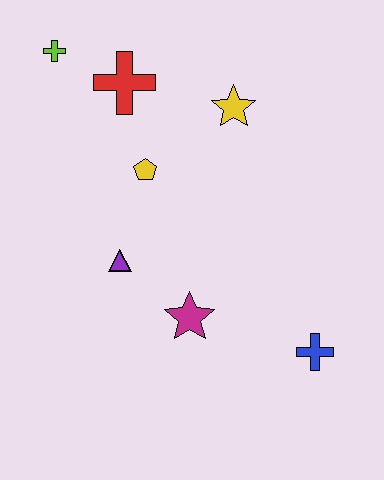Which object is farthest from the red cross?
The blue cross is farthest from the red cross.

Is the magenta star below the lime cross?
Yes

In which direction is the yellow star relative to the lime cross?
The yellow star is to the right of the lime cross.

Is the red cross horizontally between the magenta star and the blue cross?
No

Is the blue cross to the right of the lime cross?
Yes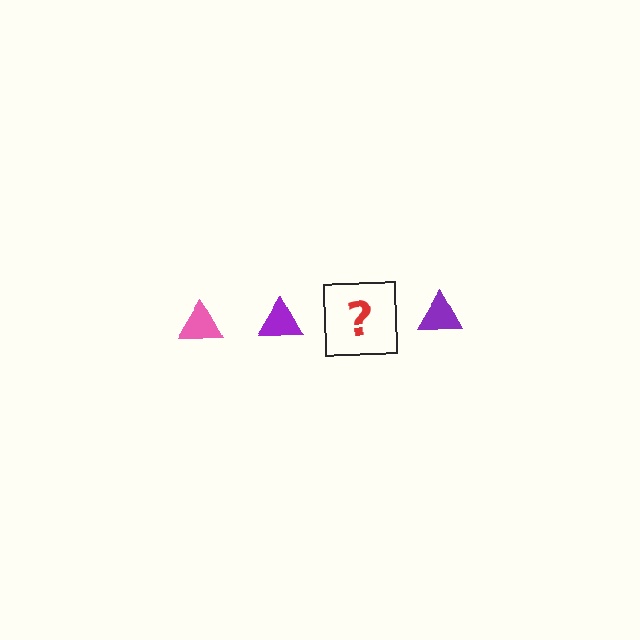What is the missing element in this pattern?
The missing element is a pink triangle.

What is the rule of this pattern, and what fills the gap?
The rule is that the pattern cycles through pink, purple triangles. The gap should be filled with a pink triangle.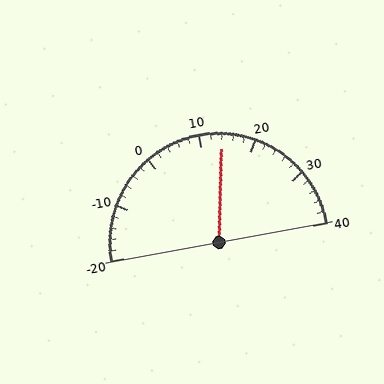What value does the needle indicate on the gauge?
The needle indicates approximately 14.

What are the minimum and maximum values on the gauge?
The gauge ranges from -20 to 40.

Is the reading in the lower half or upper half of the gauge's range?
The reading is in the upper half of the range (-20 to 40).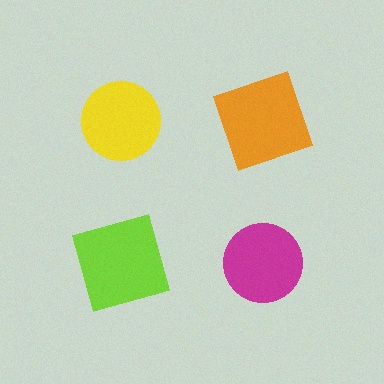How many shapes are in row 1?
2 shapes.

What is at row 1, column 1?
A yellow circle.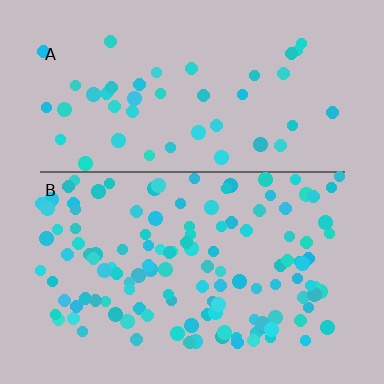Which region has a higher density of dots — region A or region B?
B (the bottom).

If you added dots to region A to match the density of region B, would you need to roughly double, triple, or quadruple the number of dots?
Approximately triple.